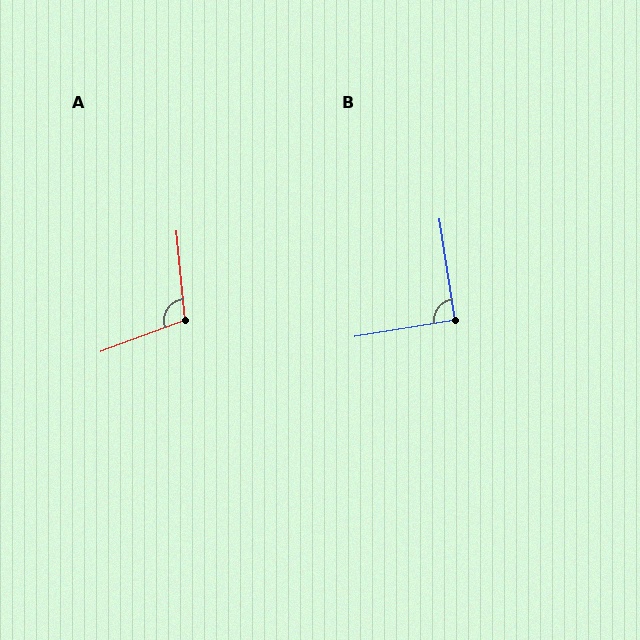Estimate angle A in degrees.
Approximately 105 degrees.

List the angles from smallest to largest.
B (91°), A (105°).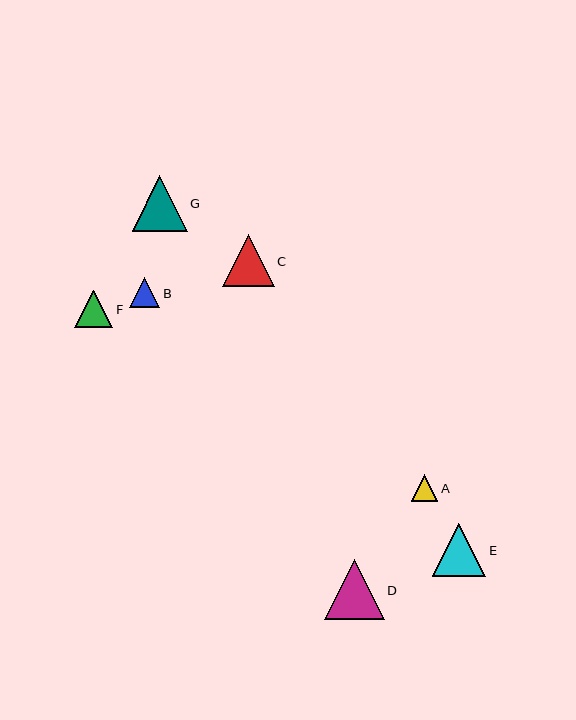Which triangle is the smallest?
Triangle A is the smallest with a size of approximately 27 pixels.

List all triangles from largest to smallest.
From largest to smallest: D, G, E, C, F, B, A.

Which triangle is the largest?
Triangle D is the largest with a size of approximately 60 pixels.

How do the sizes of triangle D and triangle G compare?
Triangle D and triangle G are approximately the same size.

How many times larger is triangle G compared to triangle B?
Triangle G is approximately 1.8 times the size of triangle B.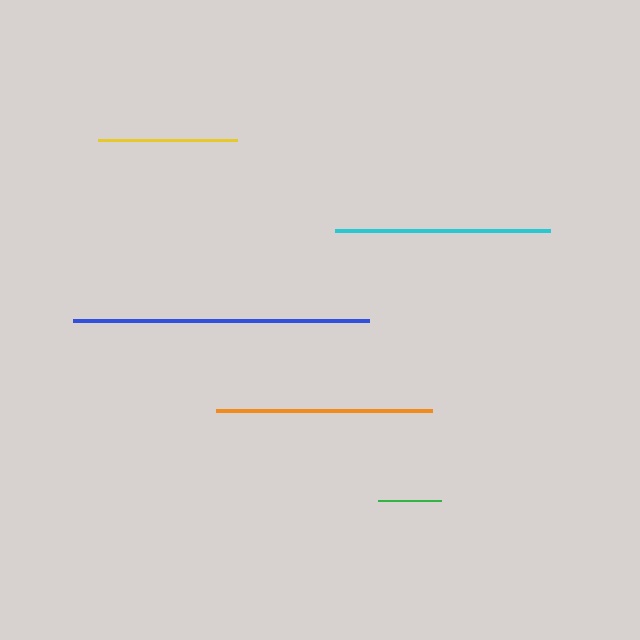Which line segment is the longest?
The blue line is the longest at approximately 296 pixels.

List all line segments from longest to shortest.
From longest to shortest: blue, orange, cyan, yellow, green.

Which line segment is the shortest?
The green line is the shortest at approximately 63 pixels.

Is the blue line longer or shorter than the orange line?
The blue line is longer than the orange line.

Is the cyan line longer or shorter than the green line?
The cyan line is longer than the green line.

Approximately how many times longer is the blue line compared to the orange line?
The blue line is approximately 1.4 times the length of the orange line.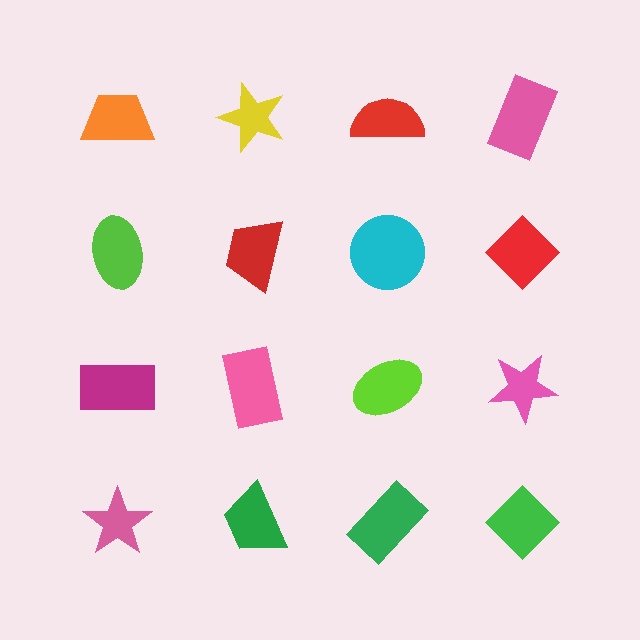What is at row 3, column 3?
A lime ellipse.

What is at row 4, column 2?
A green trapezoid.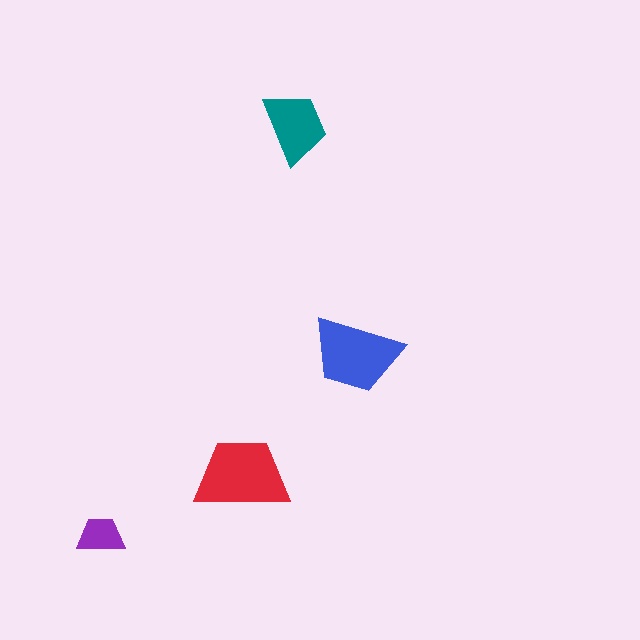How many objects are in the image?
There are 4 objects in the image.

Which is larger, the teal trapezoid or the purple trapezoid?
The teal one.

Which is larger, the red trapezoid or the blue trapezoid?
The red one.